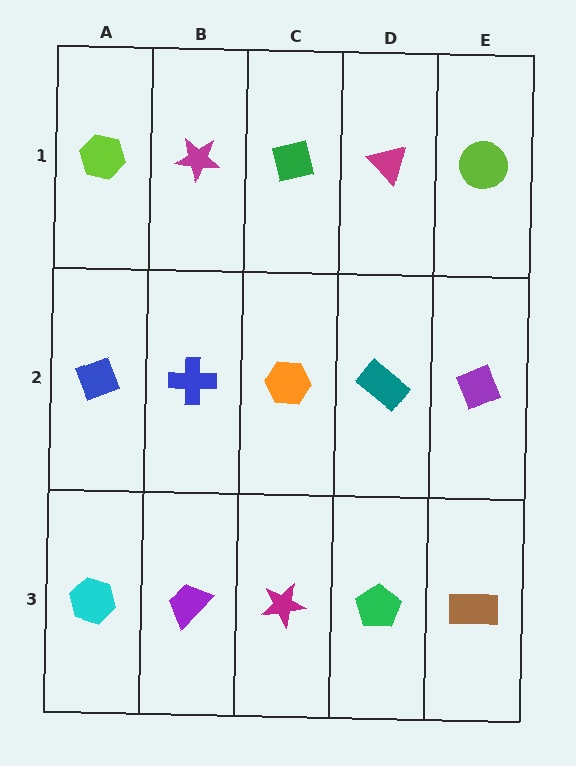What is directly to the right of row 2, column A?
A blue cross.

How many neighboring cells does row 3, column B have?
3.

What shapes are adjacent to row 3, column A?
A blue diamond (row 2, column A), a purple trapezoid (row 3, column B).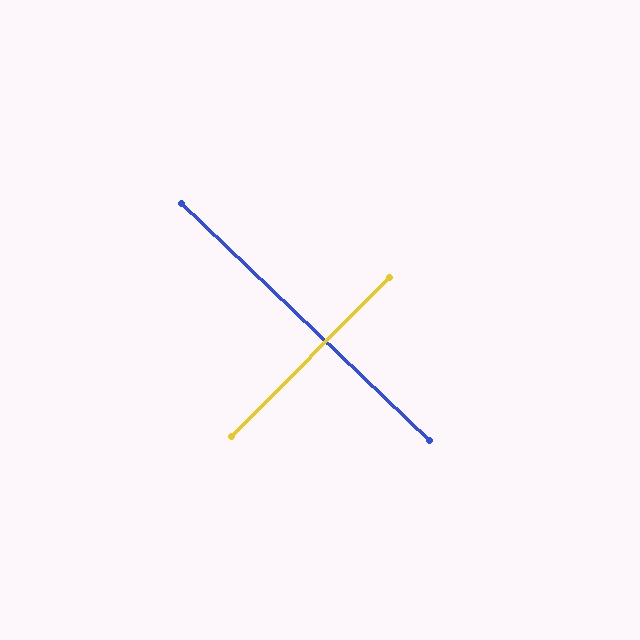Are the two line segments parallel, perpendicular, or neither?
Perpendicular — they meet at approximately 89°.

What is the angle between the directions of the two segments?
Approximately 89 degrees.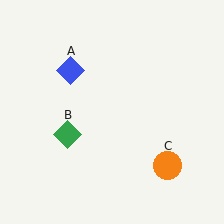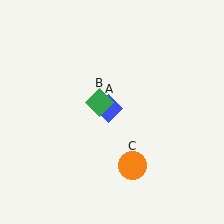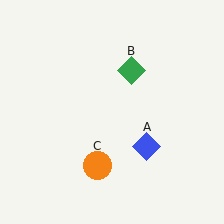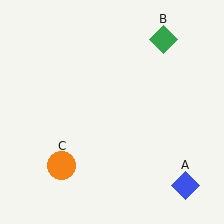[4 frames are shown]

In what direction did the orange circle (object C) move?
The orange circle (object C) moved left.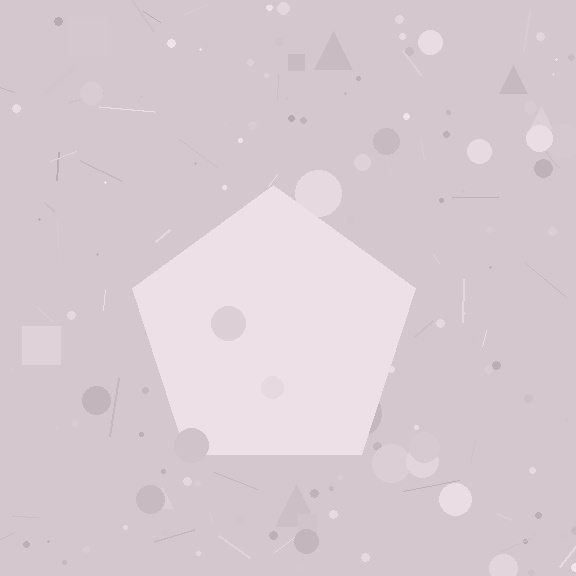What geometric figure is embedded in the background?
A pentagon is embedded in the background.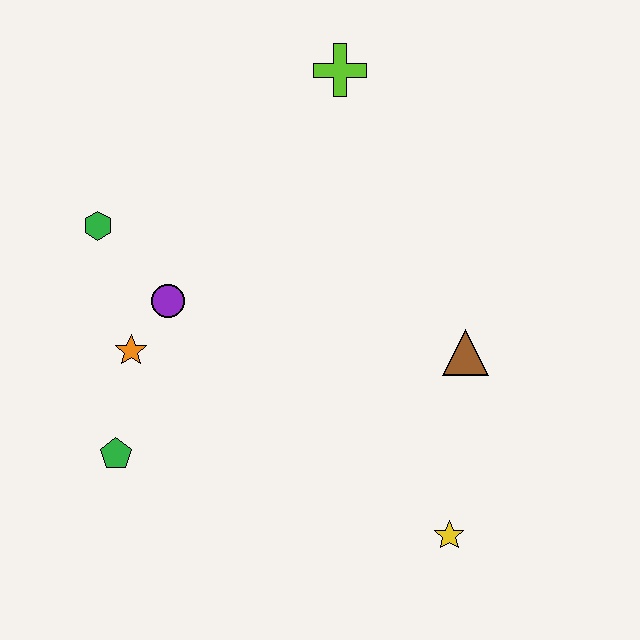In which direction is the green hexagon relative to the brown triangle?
The green hexagon is to the left of the brown triangle.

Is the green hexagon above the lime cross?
No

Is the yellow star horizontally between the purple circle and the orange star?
No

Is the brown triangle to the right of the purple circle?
Yes